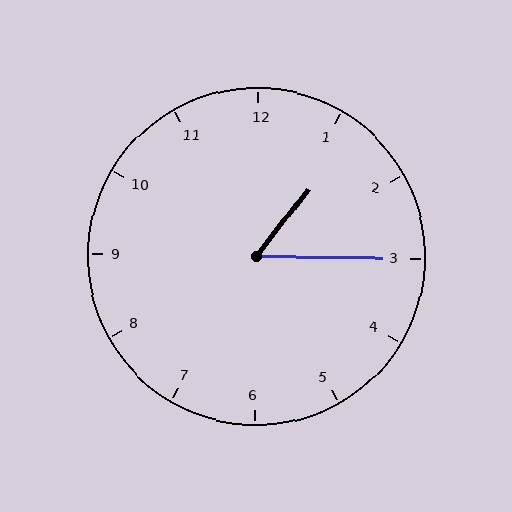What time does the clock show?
1:15.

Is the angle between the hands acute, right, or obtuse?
It is acute.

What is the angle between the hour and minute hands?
Approximately 52 degrees.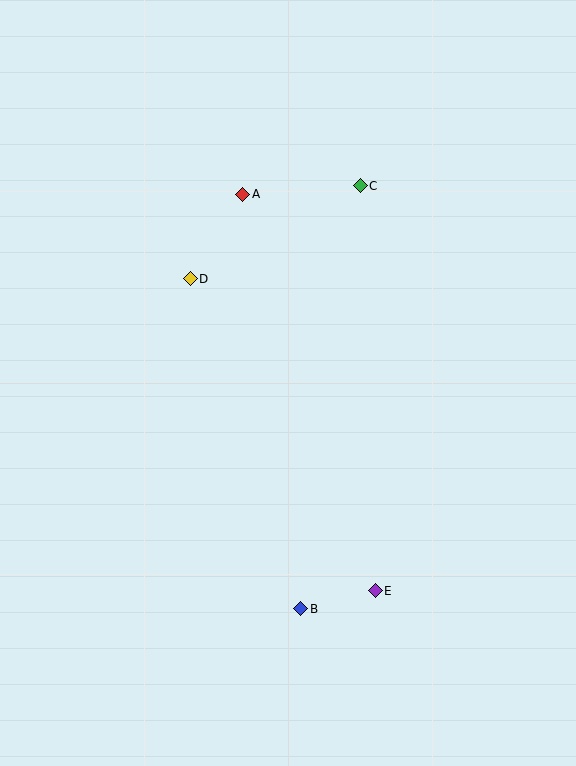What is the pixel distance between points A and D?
The distance between A and D is 99 pixels.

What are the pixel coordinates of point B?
Point B is at (301, 609).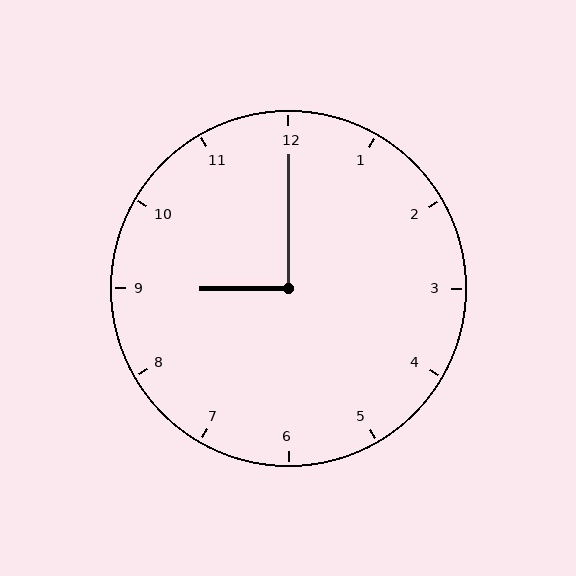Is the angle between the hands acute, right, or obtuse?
It is right.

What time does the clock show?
9:00.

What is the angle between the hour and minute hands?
Approximately 90 degrees.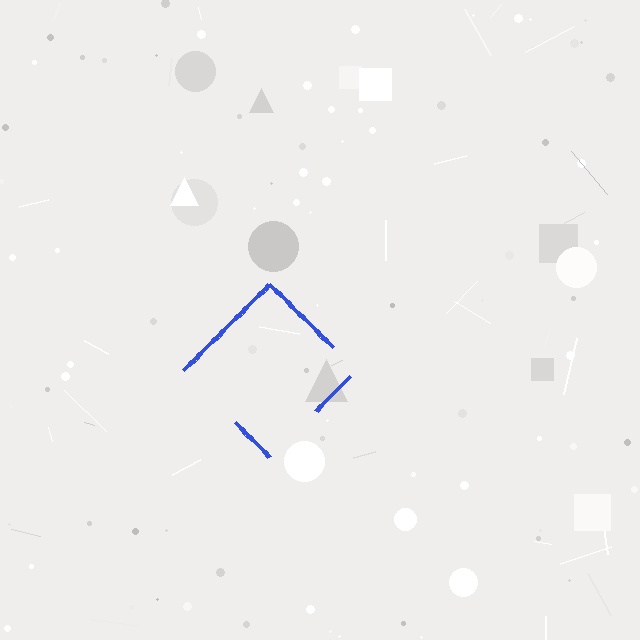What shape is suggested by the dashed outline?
The dashed outline suggests a diamond.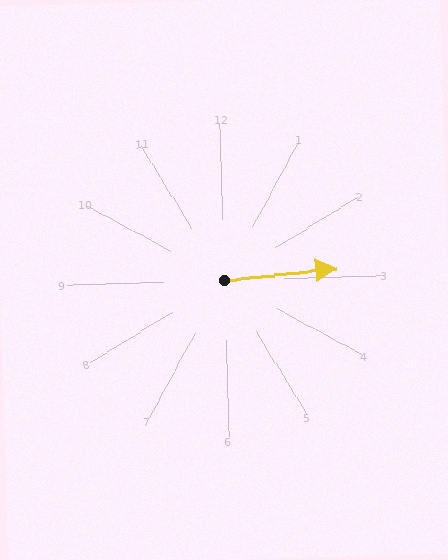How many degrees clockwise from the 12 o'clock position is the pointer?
Approximately 86 degrees.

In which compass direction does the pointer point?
East.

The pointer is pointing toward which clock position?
Roughly 3 o'clock.